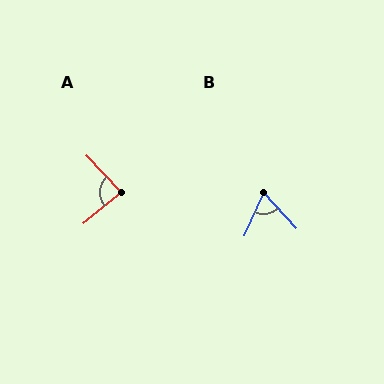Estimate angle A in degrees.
Approximately 86 degrees.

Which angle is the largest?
A, at approximately 86 degrees.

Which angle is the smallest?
B, at approximately 66 degrees.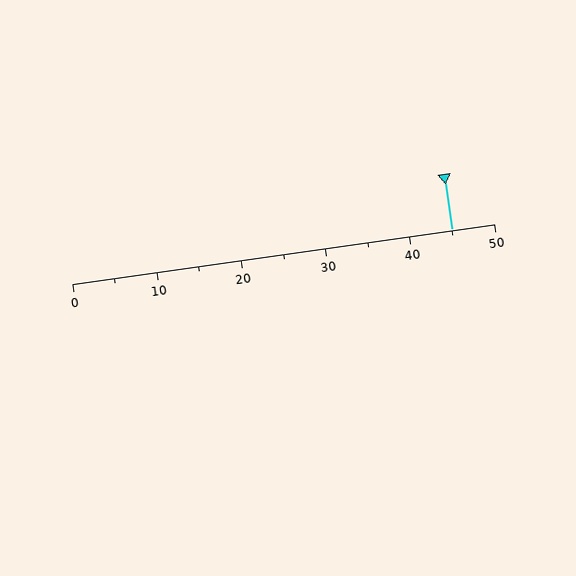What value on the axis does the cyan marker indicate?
The marker indicates approximately 45.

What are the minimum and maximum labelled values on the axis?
The axis runs from 0 to 50.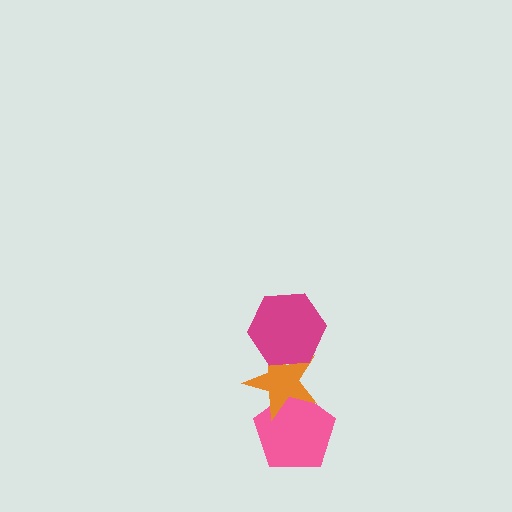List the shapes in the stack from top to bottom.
From top to bottom: the magenta hexagon, the orange star, the pink pentagon.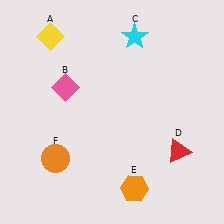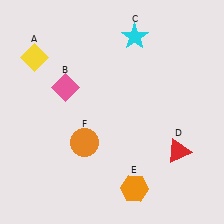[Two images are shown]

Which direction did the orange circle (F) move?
The orange circle (F) moved right.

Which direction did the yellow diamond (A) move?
The yellow diamond (A) moved down.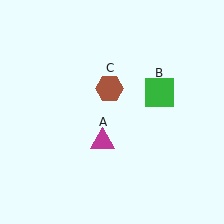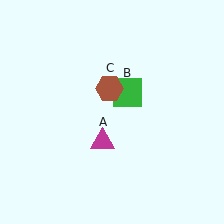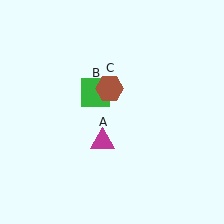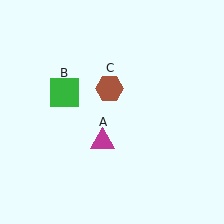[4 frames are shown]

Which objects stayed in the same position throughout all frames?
Magenta triangle (object A) and brown hexagon (object C) remained stationary.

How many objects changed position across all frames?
1 object changed position: green square (object B).